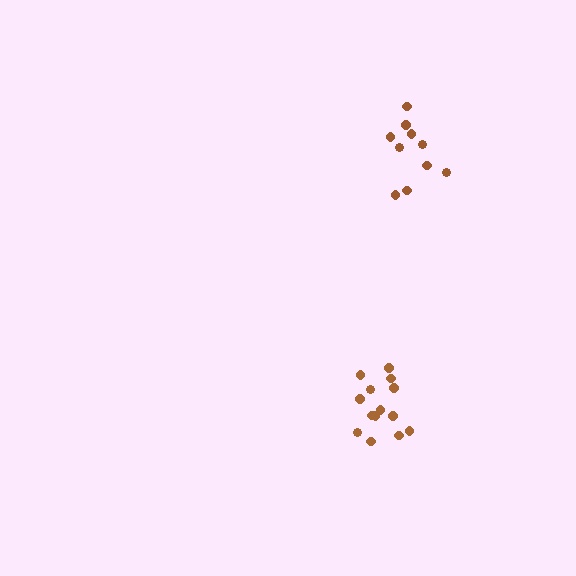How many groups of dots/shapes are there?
There are 2 groups.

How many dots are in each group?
Group 1: 10 dots, Group 2: 14 dots (24 total).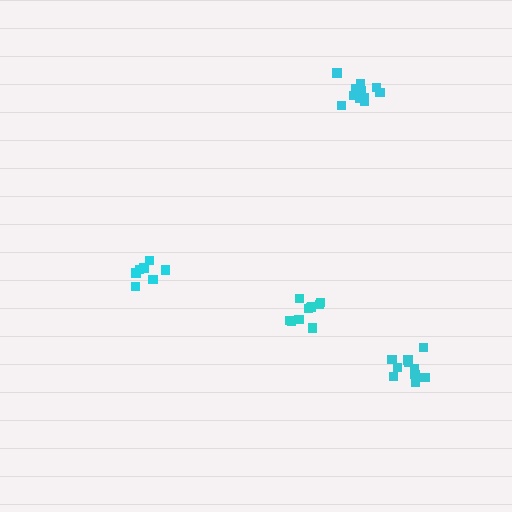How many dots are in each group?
Group 1: 10 dots, Group 2: 11 dots, Group 3: 7 dots, Group 4: 10 dots (38 total).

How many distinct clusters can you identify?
There are 4 distinct clusters.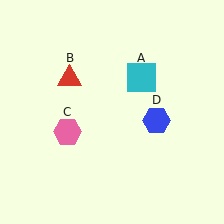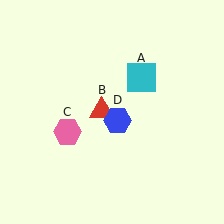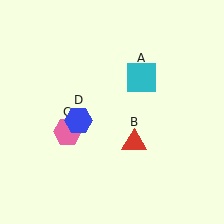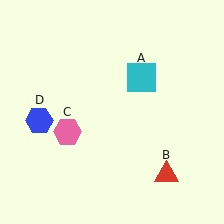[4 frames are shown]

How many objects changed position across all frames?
2 objects changed position: red triangle (object B), blue hexagon (object D).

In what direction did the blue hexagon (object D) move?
The blue hexagon (object D) moved left.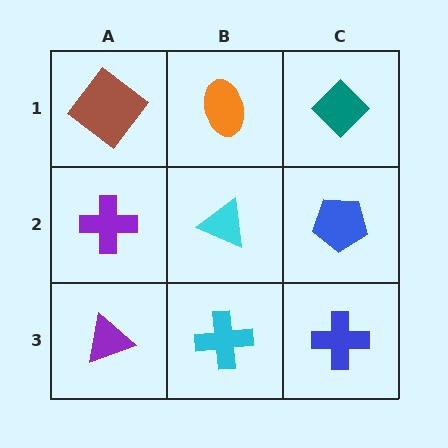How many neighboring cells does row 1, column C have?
2.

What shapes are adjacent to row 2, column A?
A brown diamond (row 1, column A), a purple triangle (row 3, column A), a cyan triangle (row 2, column B).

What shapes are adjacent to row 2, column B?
An orange ellipse (row 1, column B), a cyan cross (row 3, column B), a purple cross (row 2, column A), a blue pentagon (row 2, column C).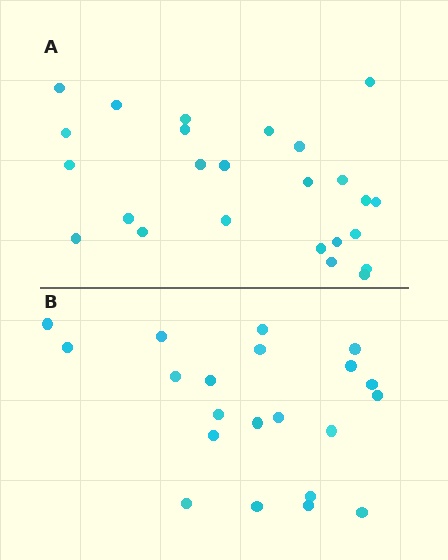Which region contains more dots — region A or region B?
Region A (the top region) has more dots.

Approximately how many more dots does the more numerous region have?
Region A has about 4 more dots than region B.